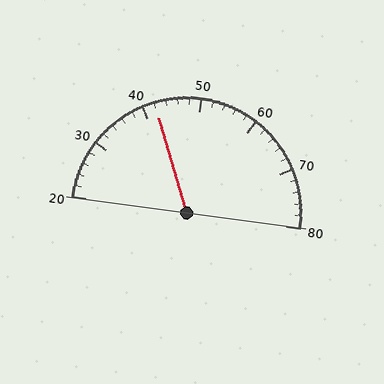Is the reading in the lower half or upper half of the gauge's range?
The reading is in the lower half of the range (20 to 80).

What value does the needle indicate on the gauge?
The needle indicates approximately 42.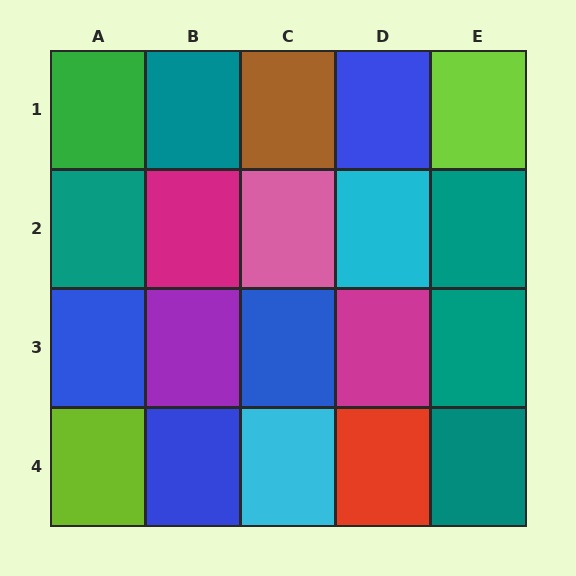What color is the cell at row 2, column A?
Teal.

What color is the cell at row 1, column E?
Lime.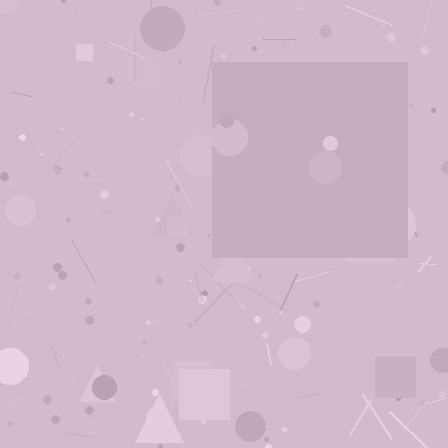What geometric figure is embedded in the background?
A square is embedded in the background.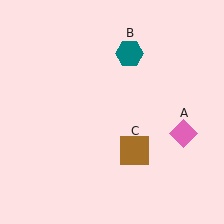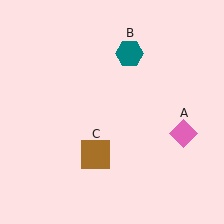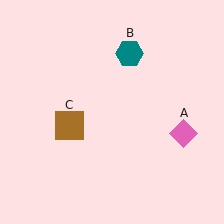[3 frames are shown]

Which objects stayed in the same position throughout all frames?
Pink diamond (object A) and teal hexagon (object B) remained stationary.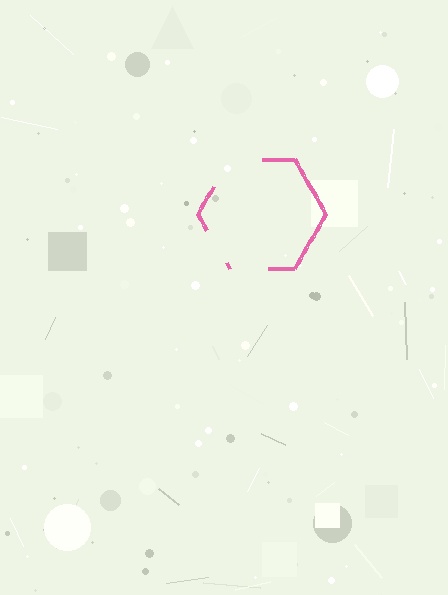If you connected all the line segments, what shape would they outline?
They would outline a hexagon.